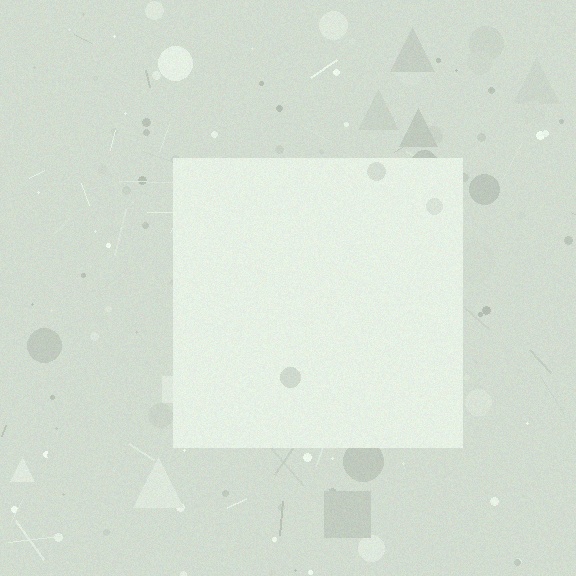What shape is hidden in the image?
A square is hidden in the image.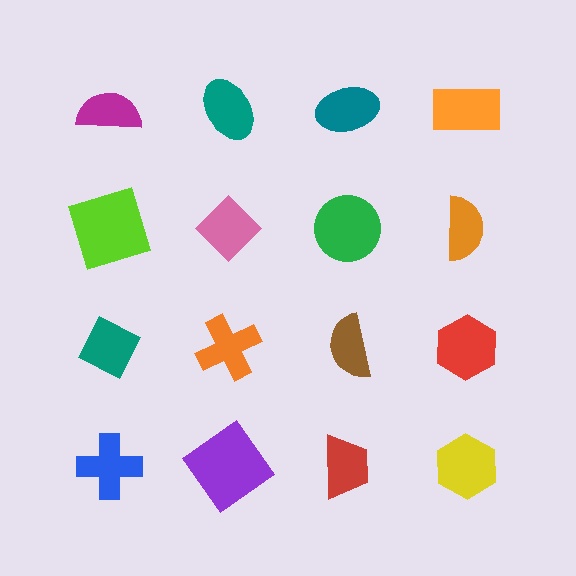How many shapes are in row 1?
4 shapes.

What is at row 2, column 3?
A green circle.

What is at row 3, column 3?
A brown semicircle.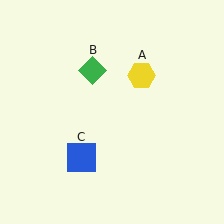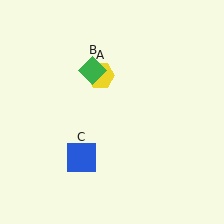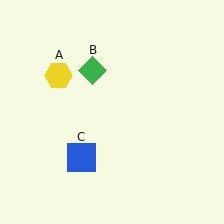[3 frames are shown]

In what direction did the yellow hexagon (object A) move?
The yellow hexagon (object A) moved left.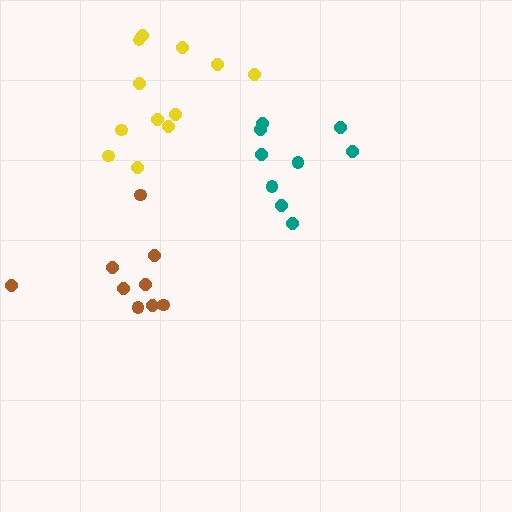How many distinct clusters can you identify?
There are 3 distinct clusters.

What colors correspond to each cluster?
The clusters are colored: brown, yellow, teal.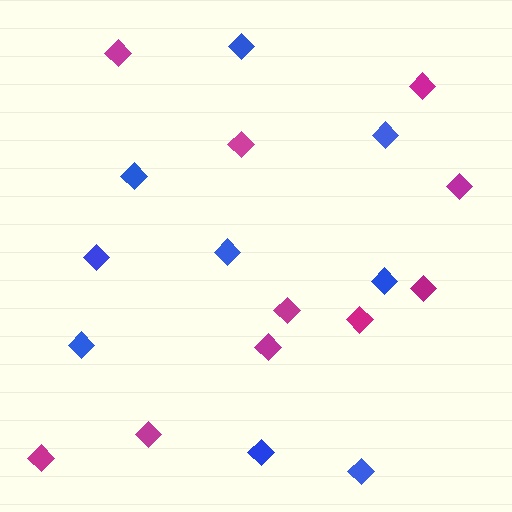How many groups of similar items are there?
There are 2 groups: one group of magenta diamonds (10) and one group of blue diamonds (9).